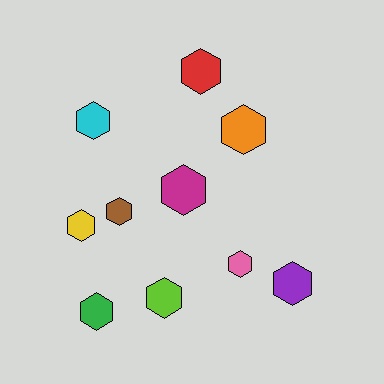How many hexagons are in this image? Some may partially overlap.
There are 10 hexagons.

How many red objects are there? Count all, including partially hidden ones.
There is 1 red object.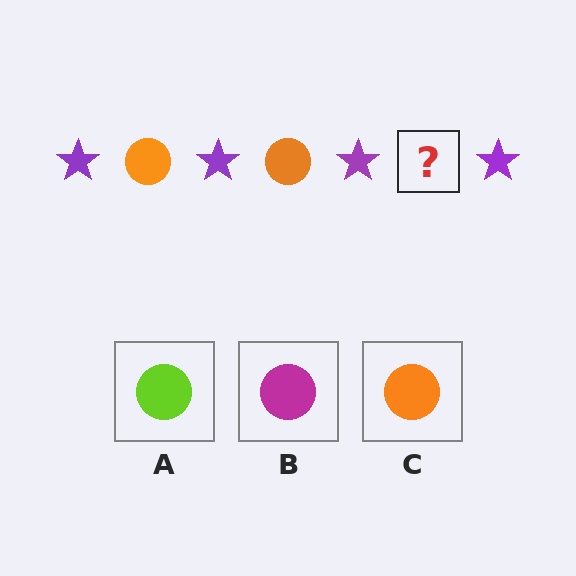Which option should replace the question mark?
Option C.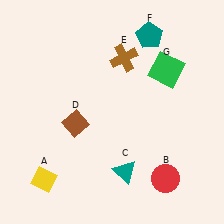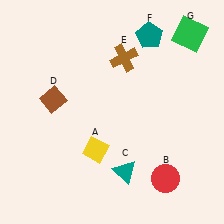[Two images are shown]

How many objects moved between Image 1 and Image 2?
3 objects moved between the two images.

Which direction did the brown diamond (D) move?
The brown diamond (D) moved up.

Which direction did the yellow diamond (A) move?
The yellow diamond (A) moved right.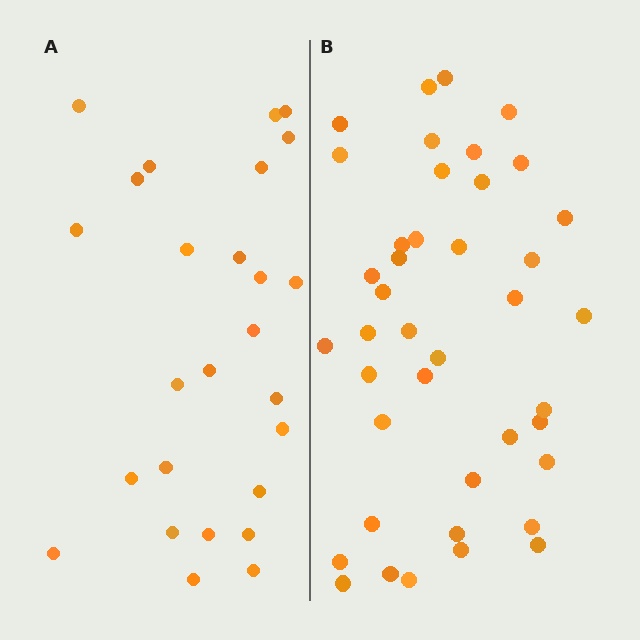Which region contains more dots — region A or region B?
Region B (the right region) has more dots.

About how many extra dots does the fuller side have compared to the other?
Region B has approximately 15 more dots than region A.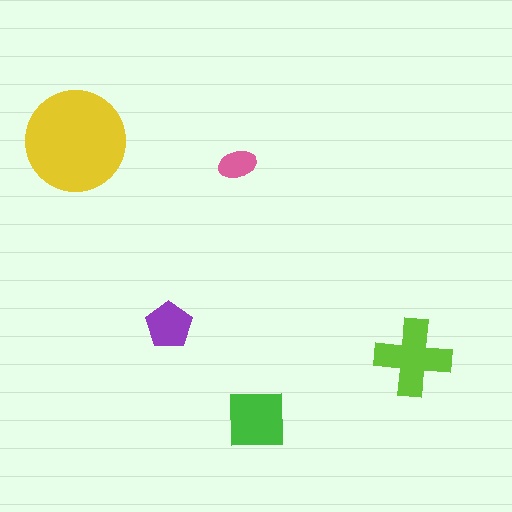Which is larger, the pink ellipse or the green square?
The green square.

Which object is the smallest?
The pink ellipse.